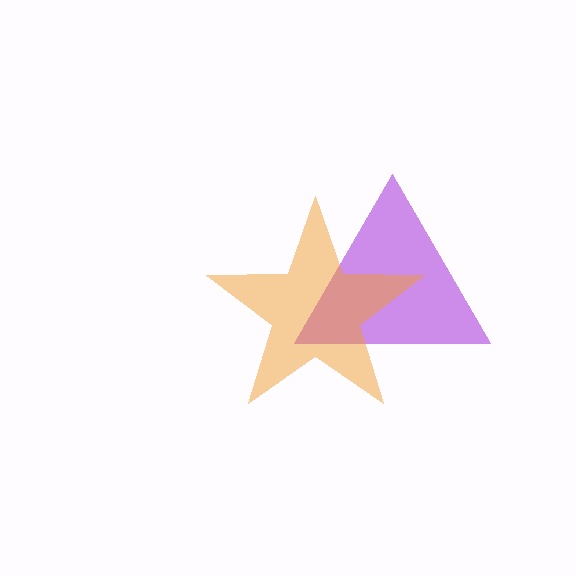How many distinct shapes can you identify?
There are 2 distinct shapes: a purple triangle, an orange star.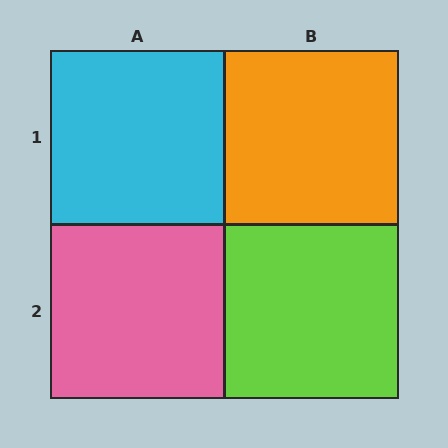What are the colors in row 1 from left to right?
Cyan, orange.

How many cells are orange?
1 cell is orange.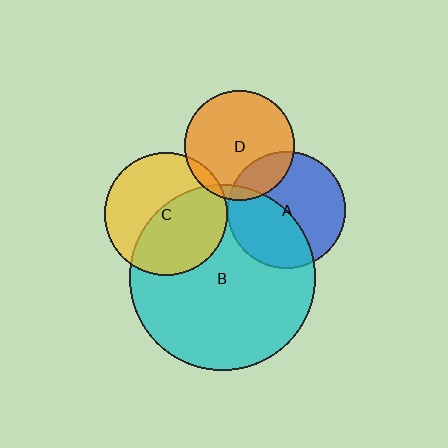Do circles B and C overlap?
Yes.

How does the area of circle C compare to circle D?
Approximately 1.3 times.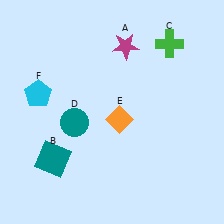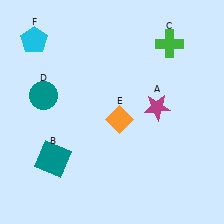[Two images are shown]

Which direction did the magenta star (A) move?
The magenta star (A) moved down.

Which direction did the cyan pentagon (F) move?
The cyan pentagon (F) moved up.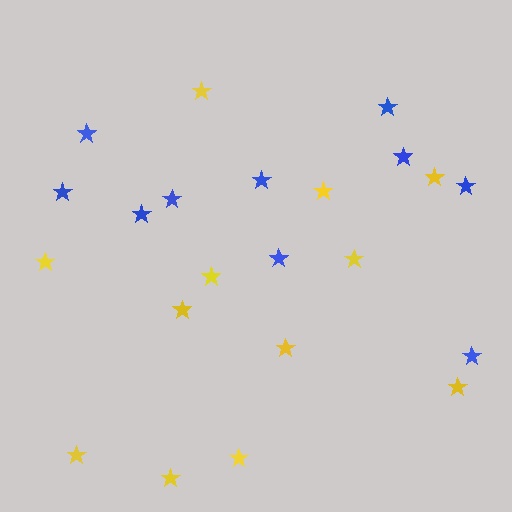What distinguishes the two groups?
There are 2 groups: one group of yellow stars (12) and one group of blue stars (10).